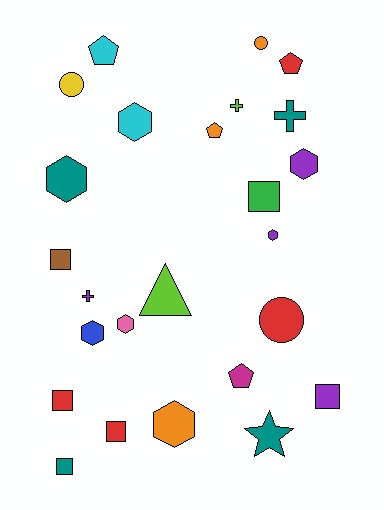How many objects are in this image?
There are 25 objects.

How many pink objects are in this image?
There is 1 pink object.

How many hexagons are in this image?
There are 7 hexagons.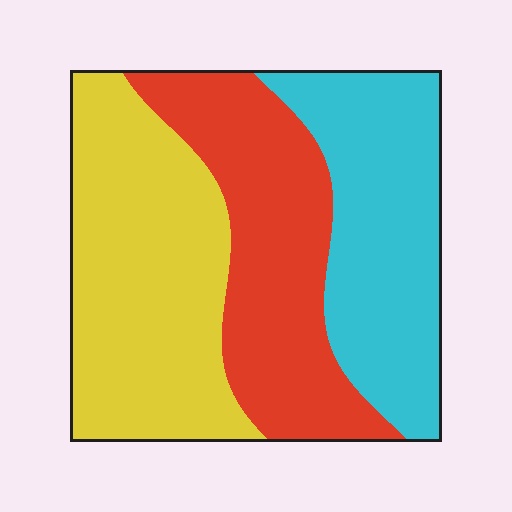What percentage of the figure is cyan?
Cyan takes up between a quarter and a half of the figure.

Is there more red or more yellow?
Yellow.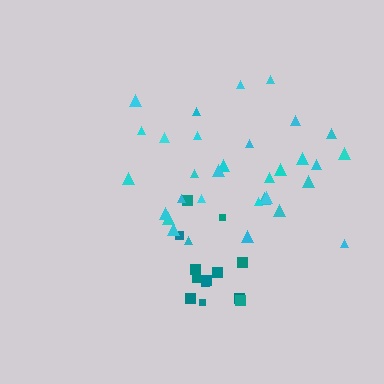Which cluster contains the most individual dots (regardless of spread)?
Cyan (32).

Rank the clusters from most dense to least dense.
teal, cyan.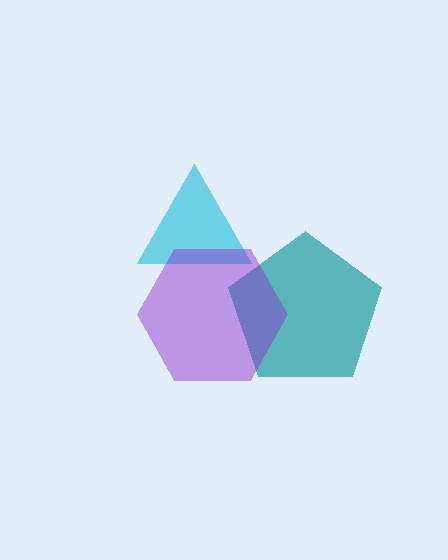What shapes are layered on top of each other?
The layered shapes are: a teal pentagon, a cyan triangle, a purple hexagon.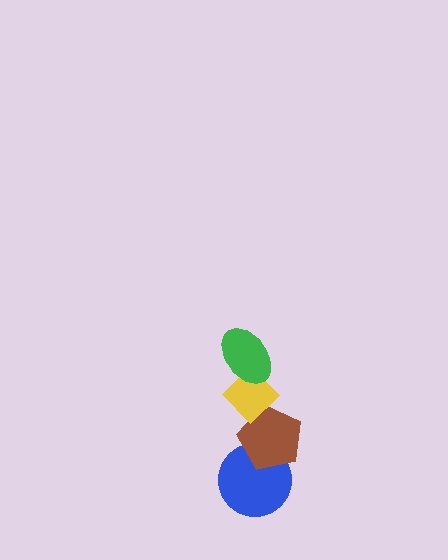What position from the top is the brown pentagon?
The brown pentagon is 3rd from the top.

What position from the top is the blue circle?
The blue circle is 4th from the top.